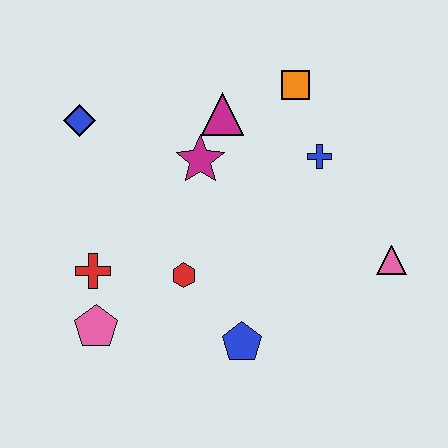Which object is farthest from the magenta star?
The pink triangle is farthest from the magenta star.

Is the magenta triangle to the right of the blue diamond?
Yes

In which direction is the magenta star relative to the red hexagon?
The magenta star is above the red hexagon.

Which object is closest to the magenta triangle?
The magenta star is closest to the magenta triangle.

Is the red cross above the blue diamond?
No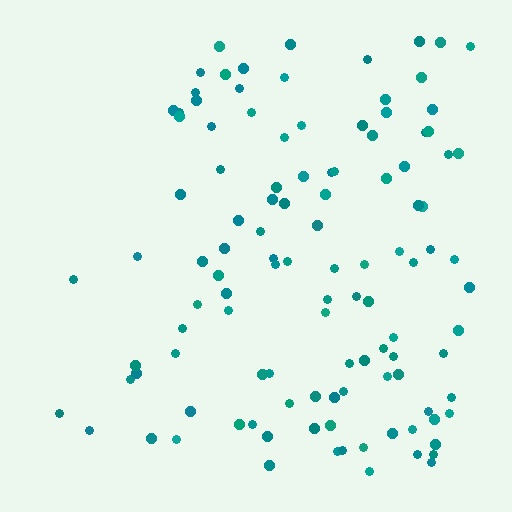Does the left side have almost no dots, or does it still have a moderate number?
Still a moderate number, just noticeably fewer than the right.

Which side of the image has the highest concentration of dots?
The right.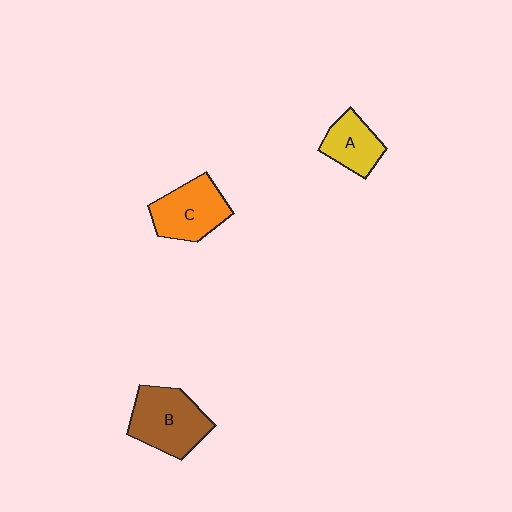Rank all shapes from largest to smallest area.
From largest to smallest: B (brown), C (orange), A (yellow).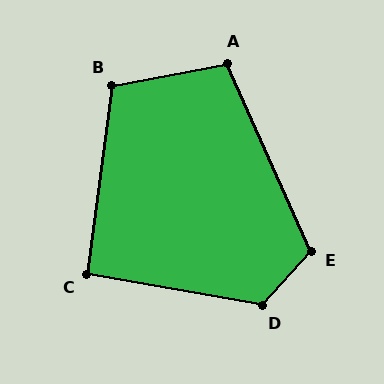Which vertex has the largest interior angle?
D, at approximately 122 degrees.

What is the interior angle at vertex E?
Approximately 113 degrees (obtuse).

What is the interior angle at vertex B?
Approximately 108 degrees (obtuse).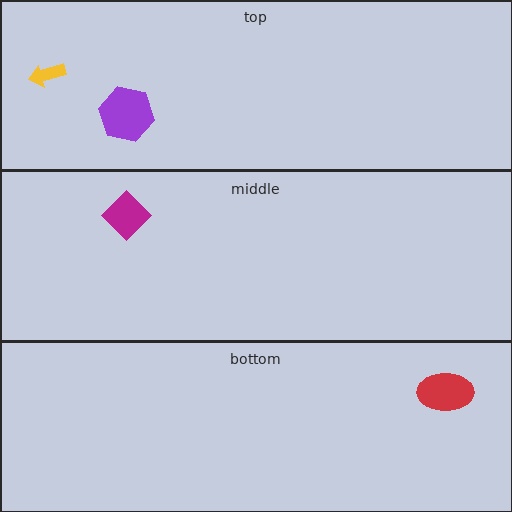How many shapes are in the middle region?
1.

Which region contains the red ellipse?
The bottom region.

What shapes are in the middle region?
The magenta diamond.